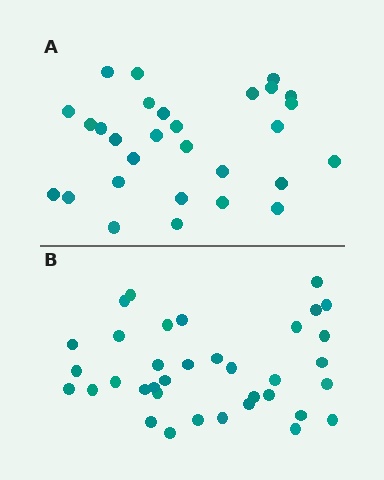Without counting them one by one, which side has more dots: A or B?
Region B (the bottom region) has more dots.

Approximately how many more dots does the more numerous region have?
Region B has roughly 8 or so more dots than region A.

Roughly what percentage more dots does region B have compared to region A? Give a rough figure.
About 25% more.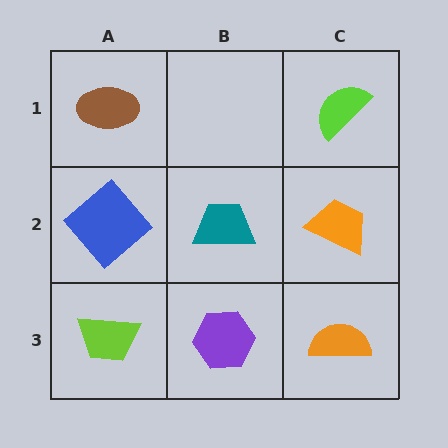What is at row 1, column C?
A lime semicircle.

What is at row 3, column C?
An orange semicircle.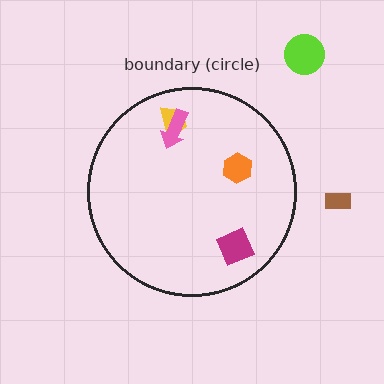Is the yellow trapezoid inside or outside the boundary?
Inside.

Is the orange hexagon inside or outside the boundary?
Inside.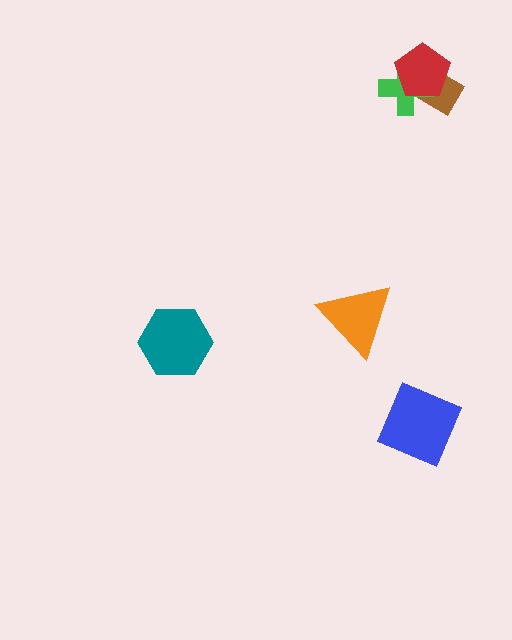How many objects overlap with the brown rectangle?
2 objects overlap with the brown rectangle.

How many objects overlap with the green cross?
2 objects overlap with the green cross.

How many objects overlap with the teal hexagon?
0 objects overlap with the teal hexagon.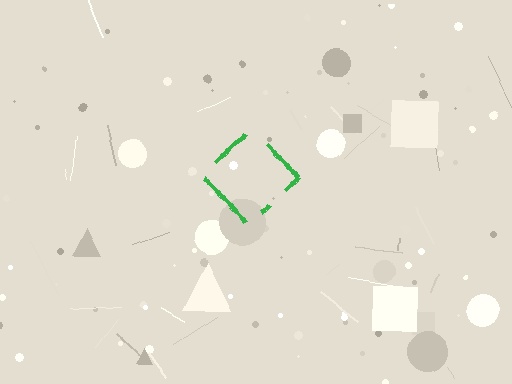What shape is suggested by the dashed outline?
The dashed outline suggests a diamond.